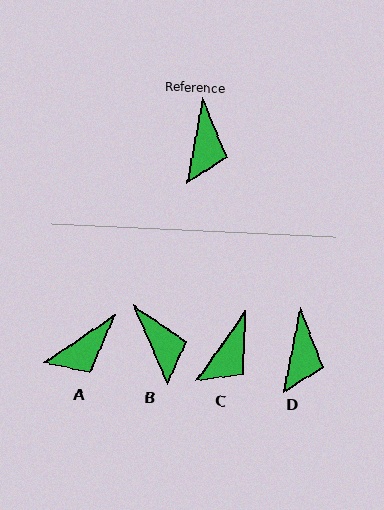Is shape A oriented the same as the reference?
No, it is off by about 45 degrees.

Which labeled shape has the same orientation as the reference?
D.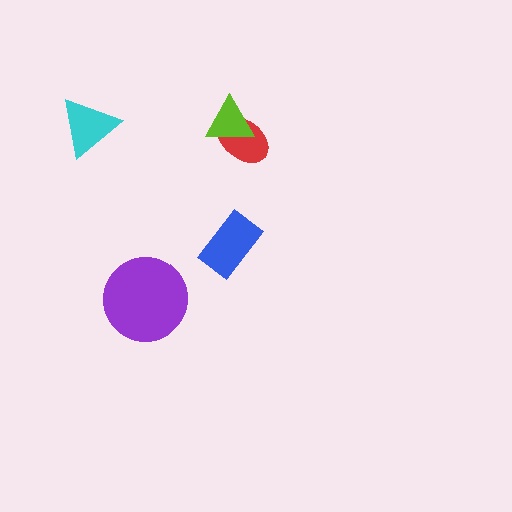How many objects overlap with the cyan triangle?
0 objects overlap with the cyan triangle.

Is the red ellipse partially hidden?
Yes, it is partially covered by another shape.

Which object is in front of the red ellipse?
The lime triangle is in front of the red ellipse.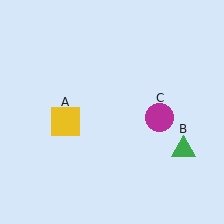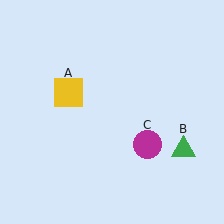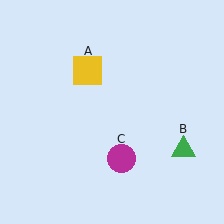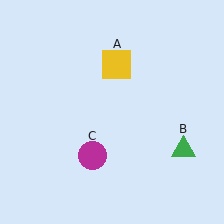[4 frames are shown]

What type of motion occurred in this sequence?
The yellow square (object A), magenta circle (object C) rotated clockwise around the center of the scene.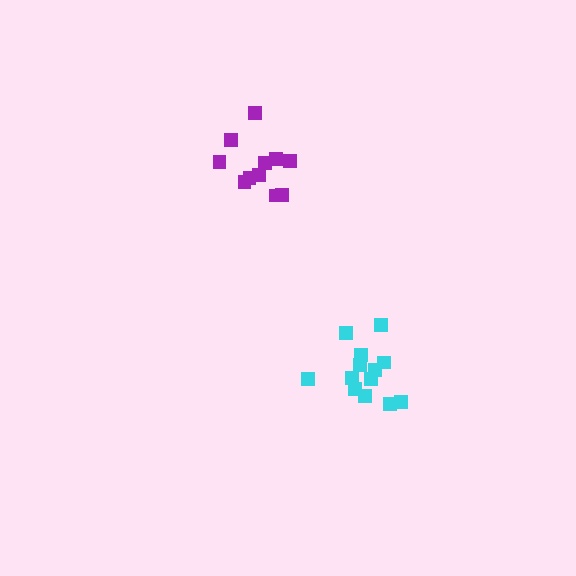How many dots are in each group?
Group 1: 11 dots, Group 2: 13 dots (24 total).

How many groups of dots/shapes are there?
There are 2 groups.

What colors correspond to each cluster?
The clusters are colored: purple, cyan.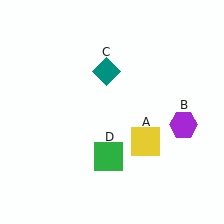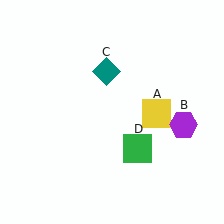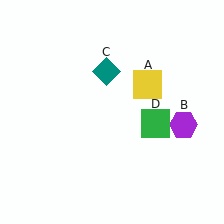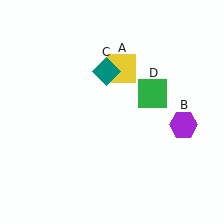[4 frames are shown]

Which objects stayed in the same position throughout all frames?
Purple hexagon (object B) and teal diamond (object C) remained stationary.